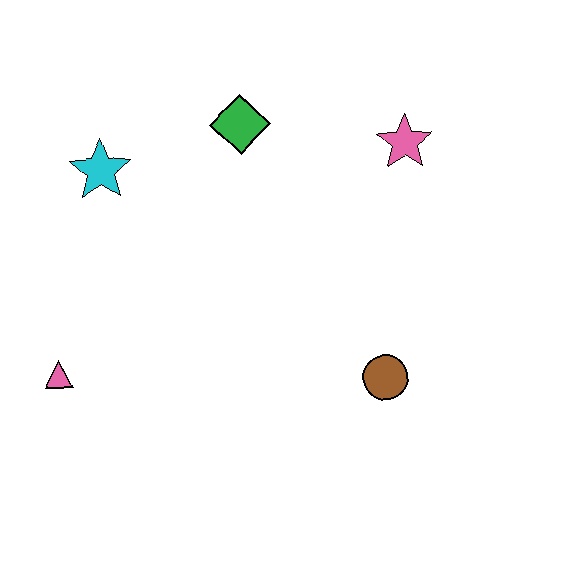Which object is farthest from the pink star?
The pink triangle is farthest from the pink star.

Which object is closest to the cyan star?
The green diamond is closest to the cyan star.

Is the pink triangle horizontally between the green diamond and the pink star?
No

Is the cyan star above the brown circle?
Yes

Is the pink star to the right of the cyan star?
Yes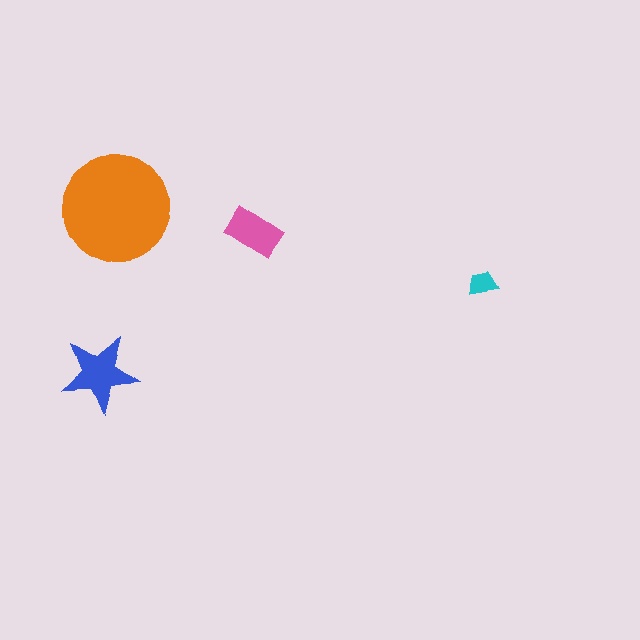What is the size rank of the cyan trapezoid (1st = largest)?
4th.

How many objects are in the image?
There are 4 objects in the image.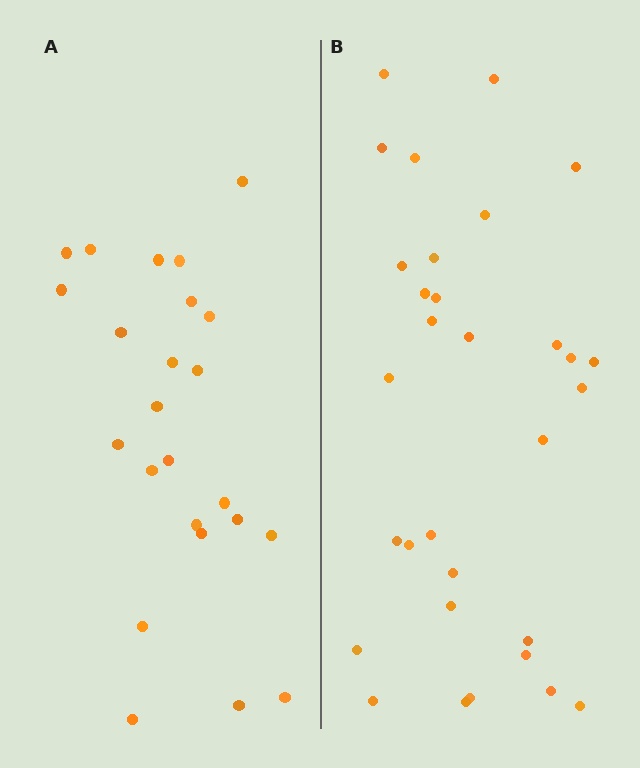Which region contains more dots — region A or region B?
Region B (the right region) has more dots.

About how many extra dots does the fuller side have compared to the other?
Region B has roughly 8 or so more dots than region A.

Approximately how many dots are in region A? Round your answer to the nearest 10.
About 20 dots. (The exact count is 24, which rounds to 20.)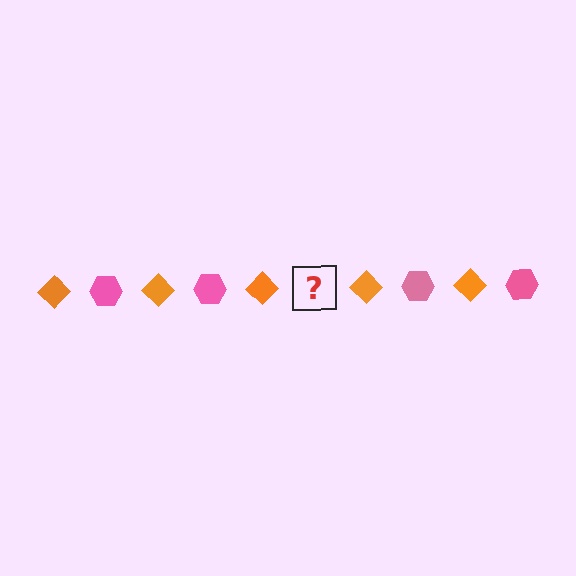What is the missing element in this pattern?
The missing element is a pink hexagon.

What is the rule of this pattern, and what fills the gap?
The rule is that the pattern alternates between orange diamond and pink hexagon. The gap should be filled with a pink hexagon.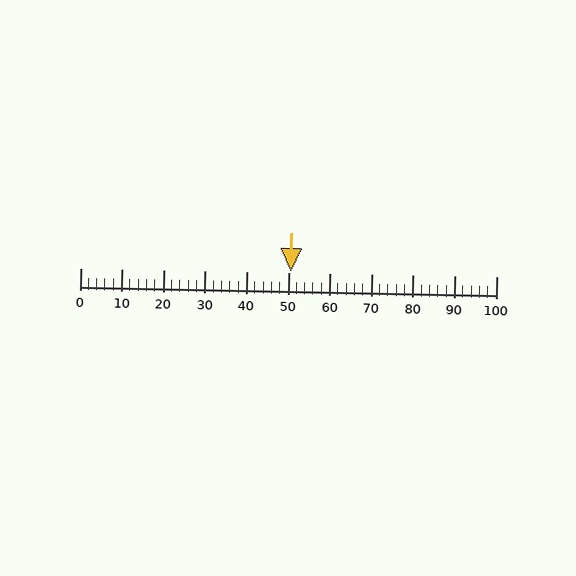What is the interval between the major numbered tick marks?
The major tick marks are spaced 10 units apart.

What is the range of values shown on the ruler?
The ruler shows values from 0 to 100.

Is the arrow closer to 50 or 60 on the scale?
The arrow is closer to 50.